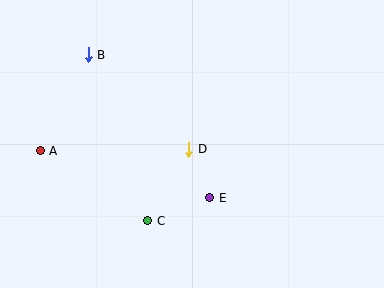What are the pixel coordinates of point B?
Point B is at (88, 55).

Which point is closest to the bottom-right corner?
Point E is closest to the bottom-right corner.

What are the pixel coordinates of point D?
Point D is at (189, 149).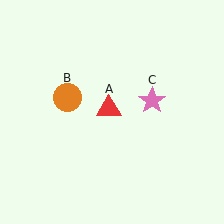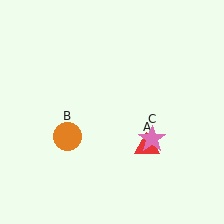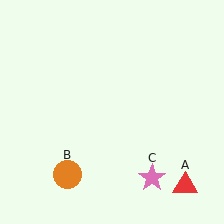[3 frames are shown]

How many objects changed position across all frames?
3 objects changed position: red triangle (object A), orange circle (object B), pink star (object C).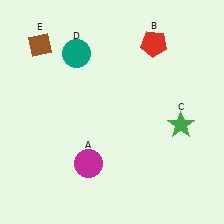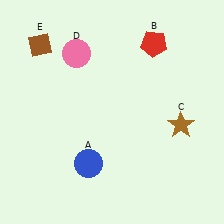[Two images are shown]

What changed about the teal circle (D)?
In Image 1, D is teal. In Image 2, it changed to pink.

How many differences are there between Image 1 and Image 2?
There are 3 differences between the two images.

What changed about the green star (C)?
In Image 1, C is green. In Image 2, it changed to brown.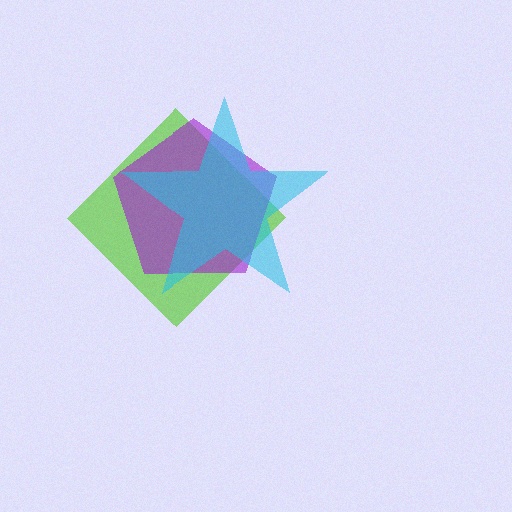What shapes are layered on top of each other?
The layered shapes are: a lime diamond, a purple pentagon, a cyan star.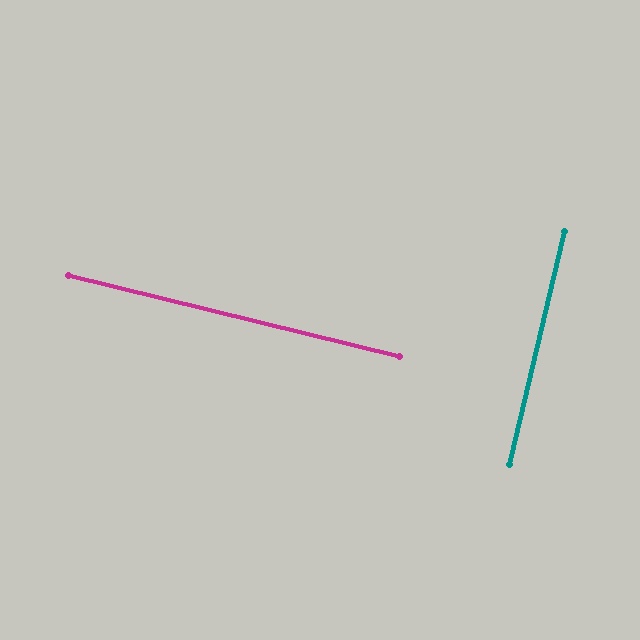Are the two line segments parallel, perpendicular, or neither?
Perpendicular — they meet at approximately 90°.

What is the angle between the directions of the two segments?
Approximately 90 degrees.